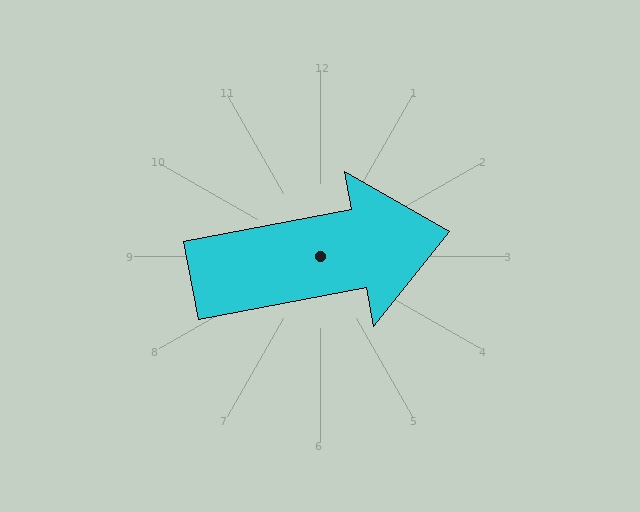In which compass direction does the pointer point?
East.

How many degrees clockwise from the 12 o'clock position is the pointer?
Approximately 79 degrees.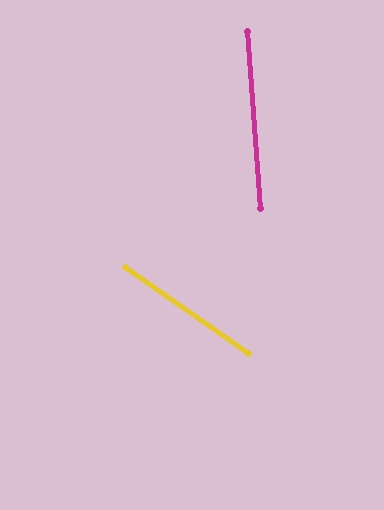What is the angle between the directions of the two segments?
Approximately 51 degrees.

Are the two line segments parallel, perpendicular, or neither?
Neither parallel nor perpendicular — they differ by about 51°.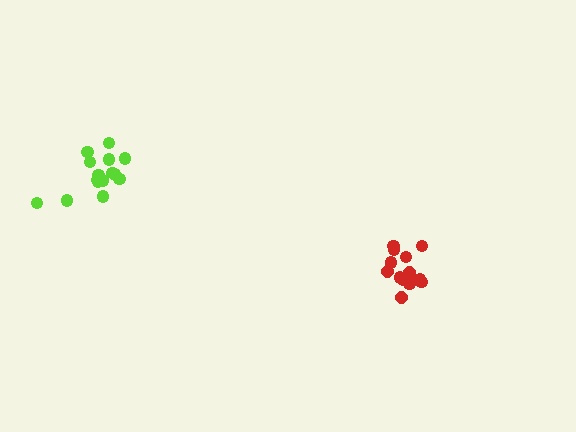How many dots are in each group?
Group 1: 15 dots, Group 2: 15 dots (30 total).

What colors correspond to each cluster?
The clusters are colored: red, lime.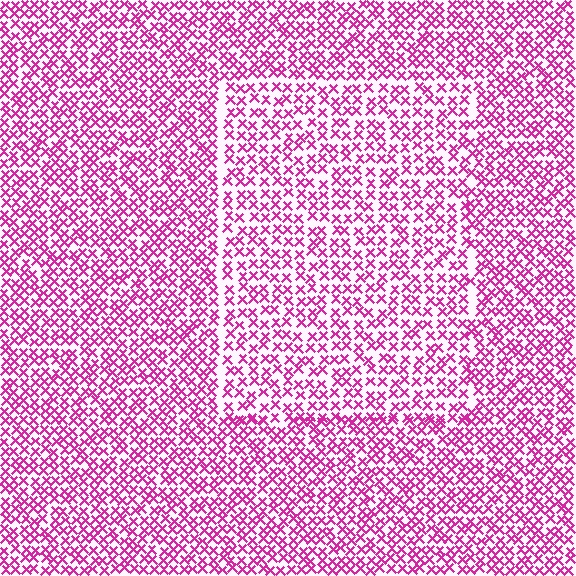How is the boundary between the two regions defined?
The boundary is defined by a change in element density (approximately 1.4x ratio). All elements are the same color, size, and shape.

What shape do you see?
I see a rectangle.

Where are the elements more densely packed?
The elements are more densely packed outside the rectangle boundary.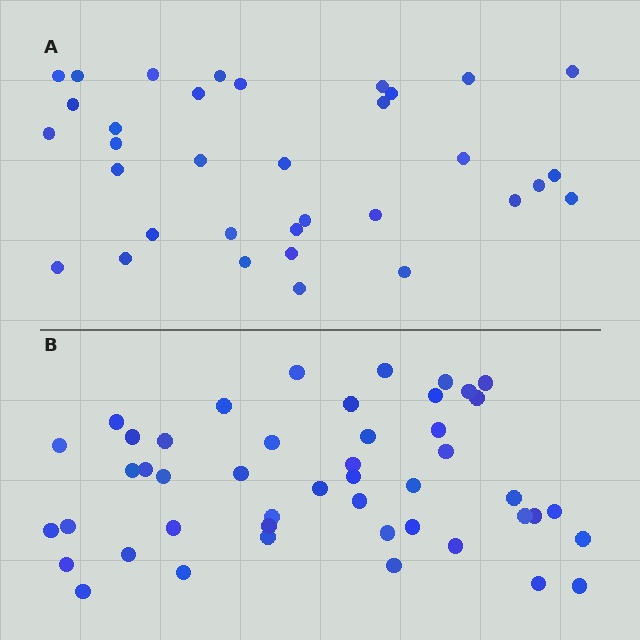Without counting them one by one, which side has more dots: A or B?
Region B (the bottom region) has more dots.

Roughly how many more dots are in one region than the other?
Region B has approximately 15 more dots than region A.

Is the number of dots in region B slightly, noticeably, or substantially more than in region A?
Region B has noticeably more, but not dramatically so. The ratio is roughly 1.4 to 1.